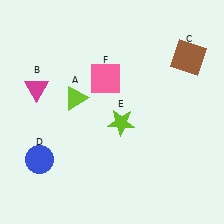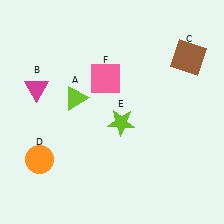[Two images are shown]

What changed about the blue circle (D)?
In Image 1, D is blue. In Image 2, it changed to orange.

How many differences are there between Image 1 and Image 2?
There is 1 difference between the two images.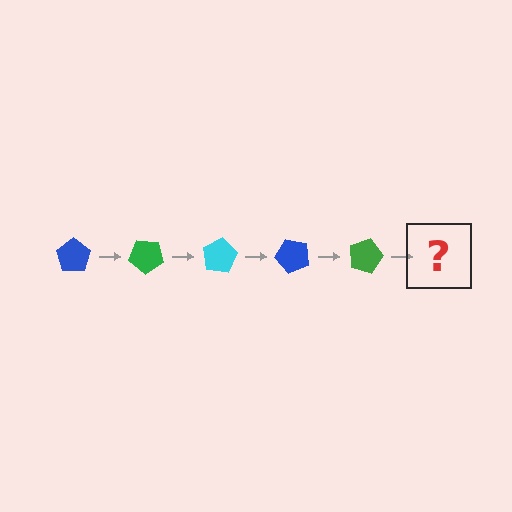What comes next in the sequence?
The next element should be a cyan pentagon, rotated 200 degrees from the start.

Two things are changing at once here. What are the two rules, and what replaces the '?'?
The two rules are that it rotates 40 degrees each step and the color cycles through blue, green, and cyan. The '?' should be a cyan pentagon, rotated 200 degrees from the start.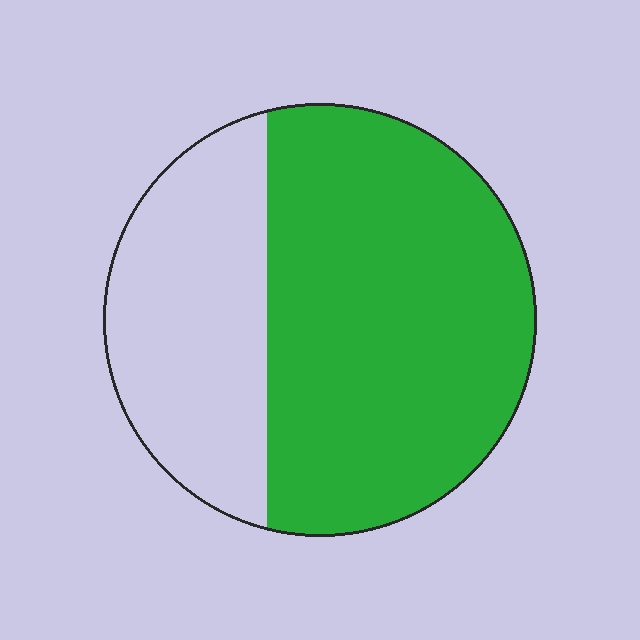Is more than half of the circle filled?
Yes.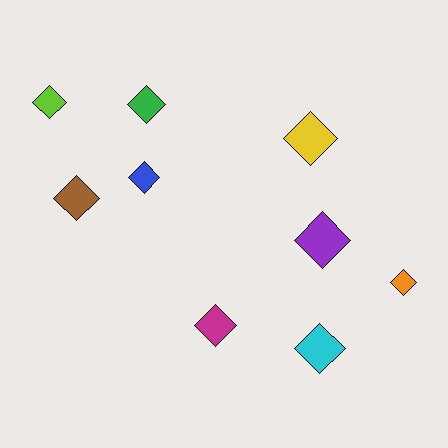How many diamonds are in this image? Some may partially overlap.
There are 9 diamonds.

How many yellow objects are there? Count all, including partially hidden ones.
There is 1 yellow object.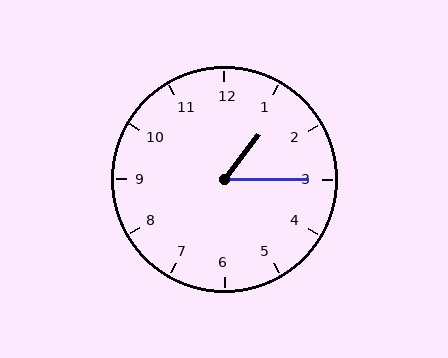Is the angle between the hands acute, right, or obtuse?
It is acute.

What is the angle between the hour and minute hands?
Approximately 52 degrees.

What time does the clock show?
1:15.